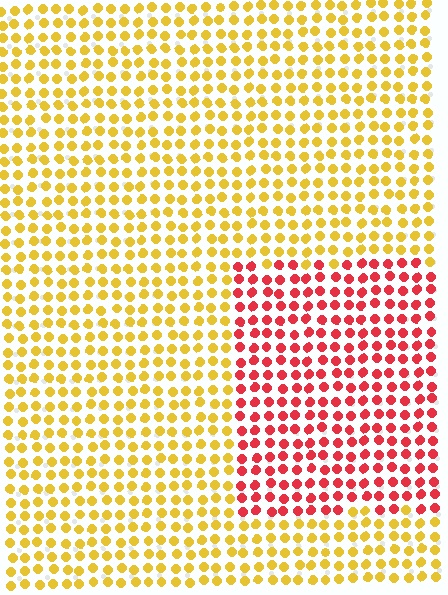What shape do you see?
I see a rectangle.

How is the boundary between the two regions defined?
The boundary is defined purely by a slight shift in hue (about 55 degrees). Spacing, size, and orientation are identical on both sides.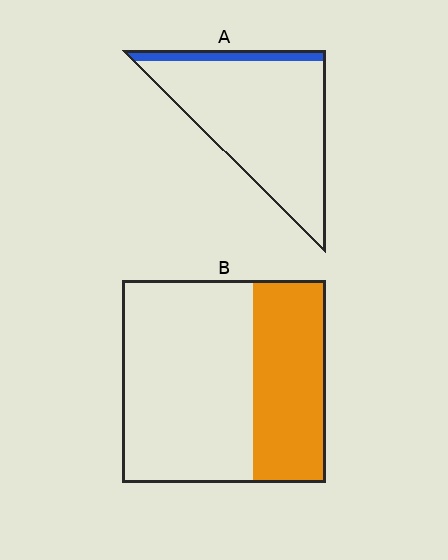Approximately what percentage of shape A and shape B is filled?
A is approximately 10% and B is approximately 35%.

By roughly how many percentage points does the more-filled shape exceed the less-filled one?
By roughly 25 percentage points (B over A).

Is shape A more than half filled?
No.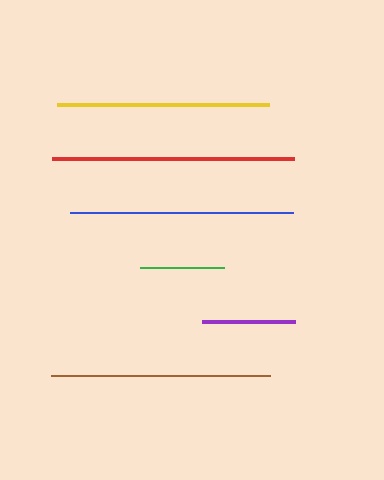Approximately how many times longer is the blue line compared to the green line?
The blue line is approximately 2.6 times the length of the green line.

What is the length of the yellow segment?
The yellow segment is approximately 212 pixels long.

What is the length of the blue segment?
The blue segment is approximately 223 pixels long.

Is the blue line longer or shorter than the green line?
The blue line is longer than the green line.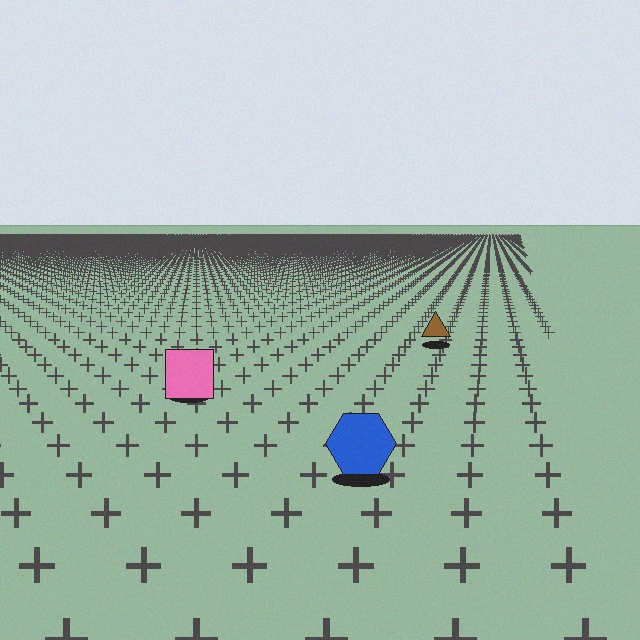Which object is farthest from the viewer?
The brown triangle is farthest from the viewer. It appears smaller and the ground texture around it is denser.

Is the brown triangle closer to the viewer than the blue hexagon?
No. The blue hexagon is closer — you can tell from the texture gradient: the ground texture is coarser near it.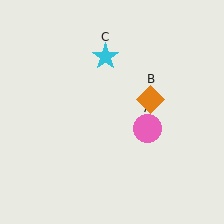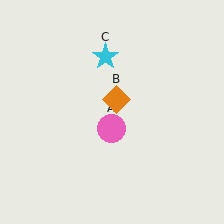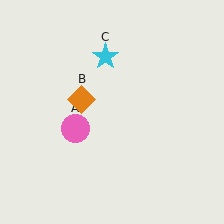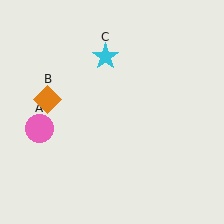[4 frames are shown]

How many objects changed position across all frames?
2 objects changed position: pink circle (object A), orange diamond (object B).